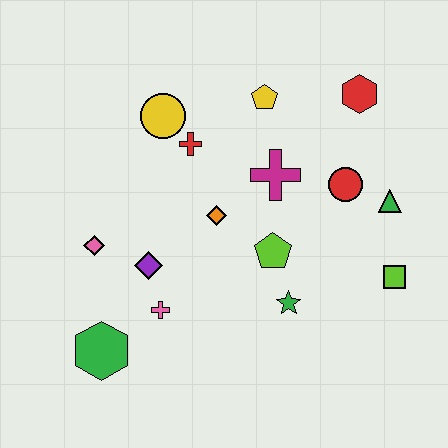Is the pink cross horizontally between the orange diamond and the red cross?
No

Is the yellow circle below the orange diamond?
No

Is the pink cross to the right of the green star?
No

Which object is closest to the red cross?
The yellow circle is closest to the red cross.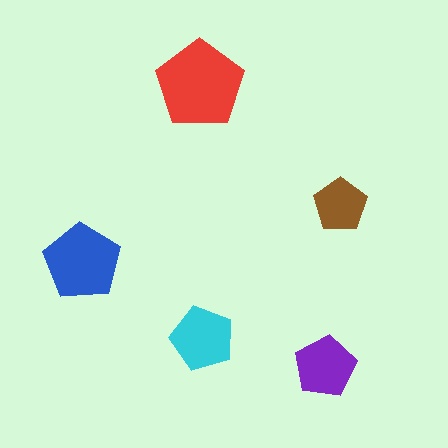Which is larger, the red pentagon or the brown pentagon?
The red one.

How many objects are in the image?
There are 5 objects in the image.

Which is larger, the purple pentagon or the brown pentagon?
The purple one.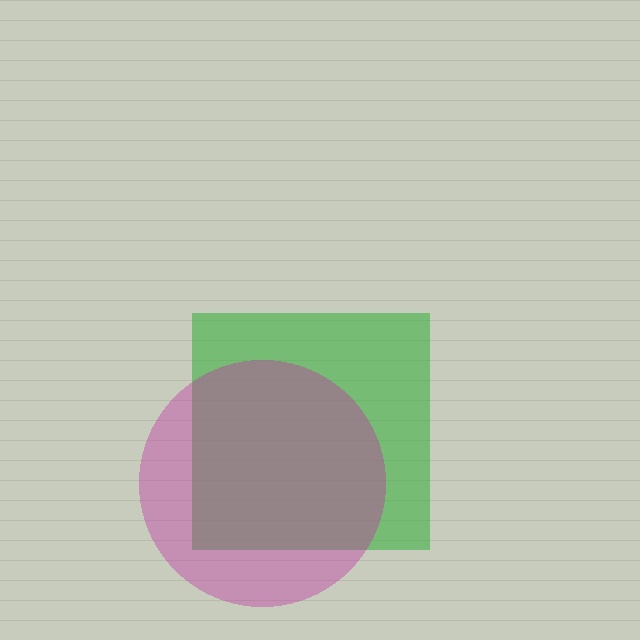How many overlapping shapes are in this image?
There are 2 overlapping shapes in the image.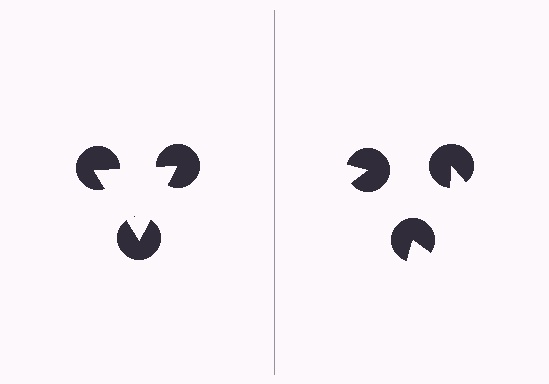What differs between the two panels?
The pac-man discs are positioned identically on both sides; only the wedge orientations differ. On the left they align to a triangle; on the right they are misaligned.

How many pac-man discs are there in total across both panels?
6 — 3 on each side.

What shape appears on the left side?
An illusory triangle.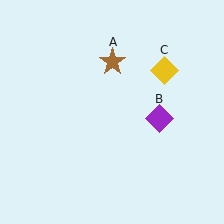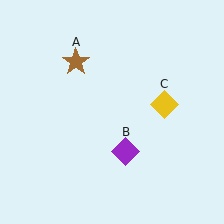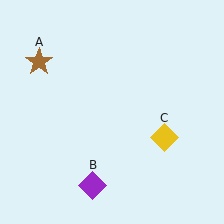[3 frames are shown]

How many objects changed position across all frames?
3 objects changed position: brown star (object A), purple diamond (object B), yellow diamond (object C).